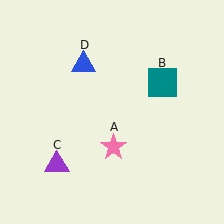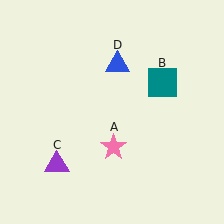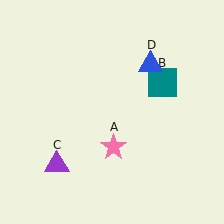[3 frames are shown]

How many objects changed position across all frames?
1 object changed position: blue triangle (object D).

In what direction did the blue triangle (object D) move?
The blue triangle (object D) moved right.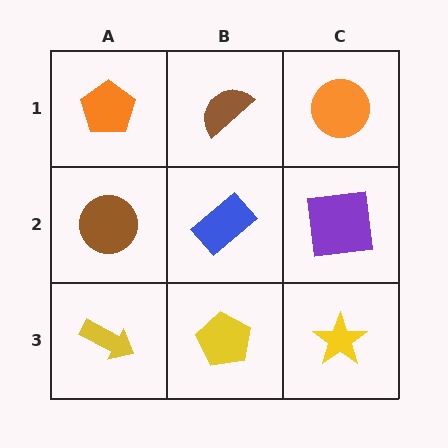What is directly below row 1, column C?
A purple square.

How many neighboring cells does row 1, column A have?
2.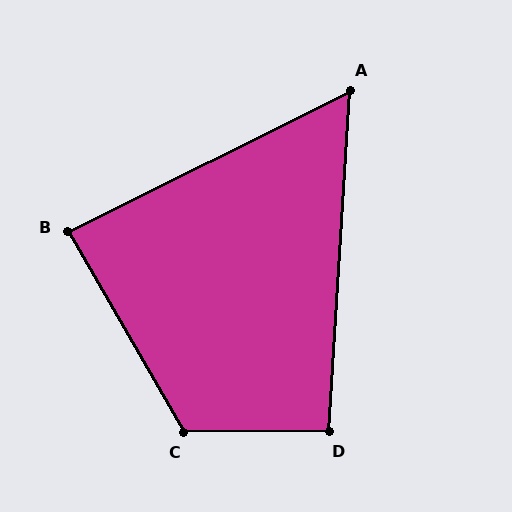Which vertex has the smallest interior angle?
A, at approximately 60 degrees.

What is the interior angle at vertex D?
Approximately 94 degrees (approximately right).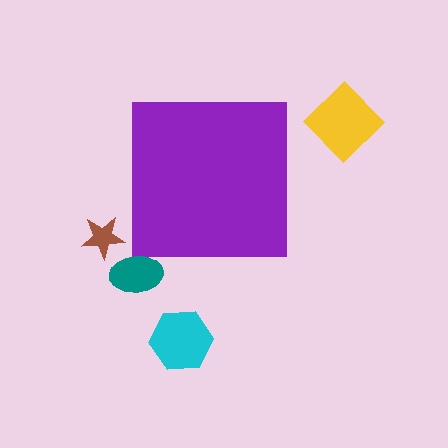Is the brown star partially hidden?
No, the brown star is fully visible.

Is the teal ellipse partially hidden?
No, the teal ellipse is fully visible.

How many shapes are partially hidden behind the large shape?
0 shapes are partially hidden.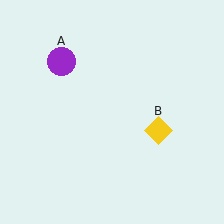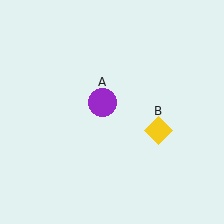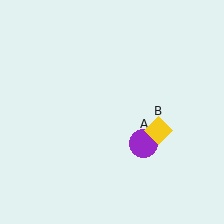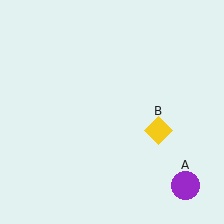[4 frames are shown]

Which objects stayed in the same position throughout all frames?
Yellow diamond (object B) remained stationary.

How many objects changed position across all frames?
1 object changed position: purple circle (object A).